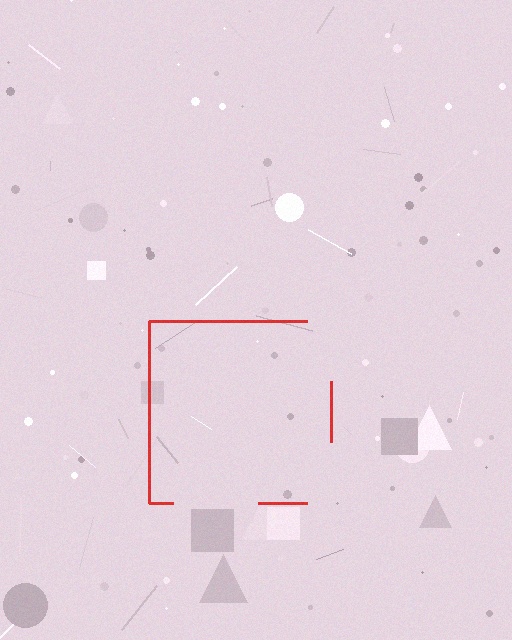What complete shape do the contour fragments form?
The contour fragments form a square.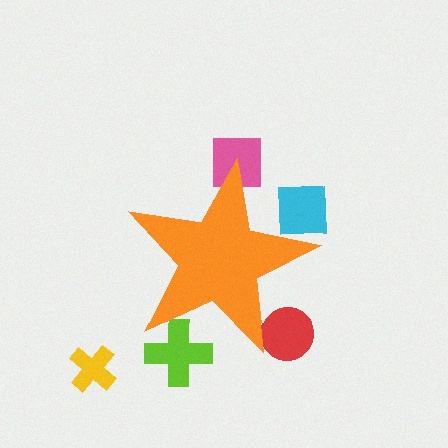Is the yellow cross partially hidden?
No, the yellow cross is fully visible.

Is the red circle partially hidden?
Yes, the red circle is partially hidden behind the orange star.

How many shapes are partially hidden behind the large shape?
4 shapes are partially hidden.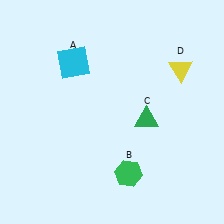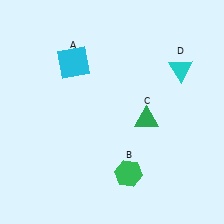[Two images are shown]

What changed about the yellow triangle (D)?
In Image 1, D is yellow. In Image 2, it changed to cyan.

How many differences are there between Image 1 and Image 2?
There is 1 difference between the two images.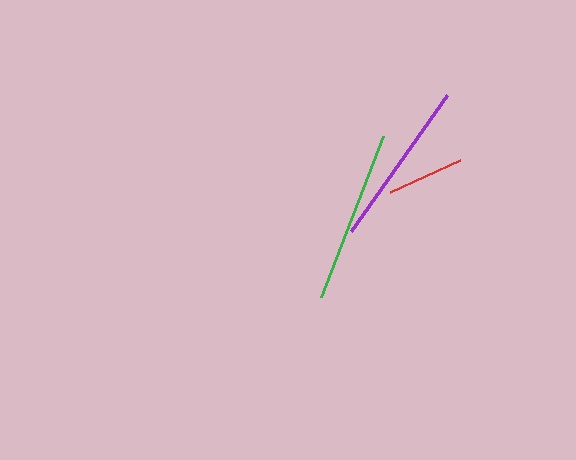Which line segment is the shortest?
The red line is the shortest at approximately 76 pixels.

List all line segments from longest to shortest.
From longest to shortest: green, purple, red.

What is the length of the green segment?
The green segment is approximately 173 pixels long.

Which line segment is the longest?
The green line is the longest at approximately 173 pixels.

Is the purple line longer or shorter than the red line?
The purple line is longer than the red line.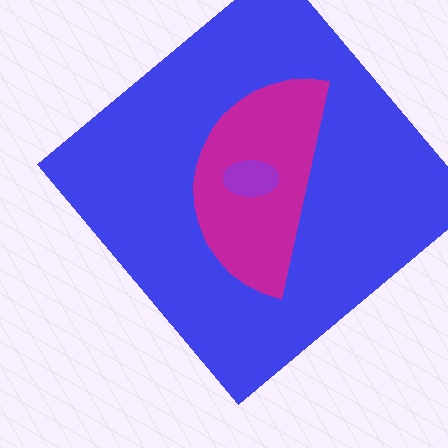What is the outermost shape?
The blue diamond.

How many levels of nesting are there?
3.